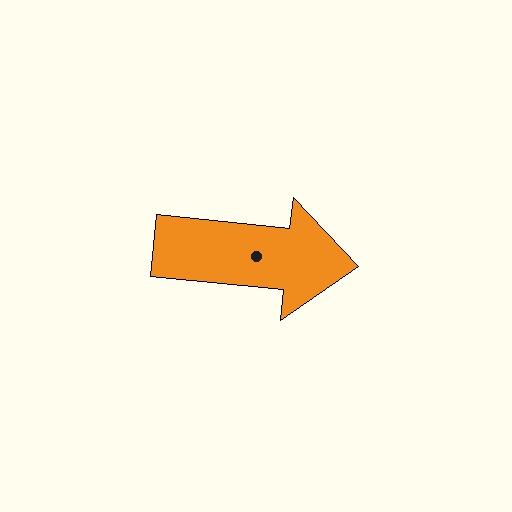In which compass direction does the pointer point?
East.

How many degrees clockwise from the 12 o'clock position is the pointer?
Approximately 96 degrees.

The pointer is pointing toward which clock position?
Roughly 3 o'clock.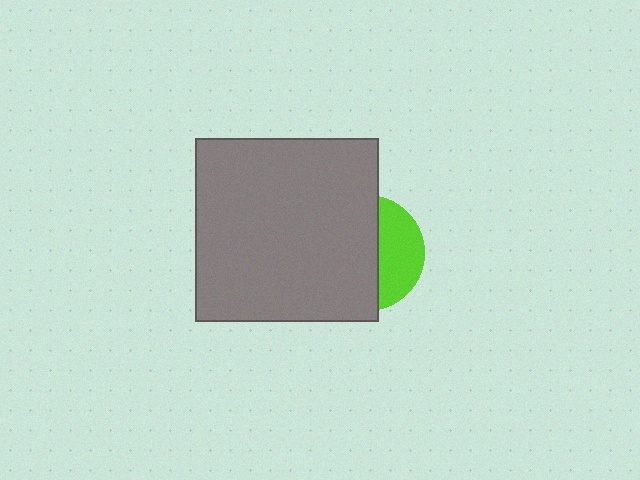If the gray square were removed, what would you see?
You would see the complete lime circle.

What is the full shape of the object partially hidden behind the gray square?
The partially hidden object is a lime circle.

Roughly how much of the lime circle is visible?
A small part of it is visible (roughly 36%).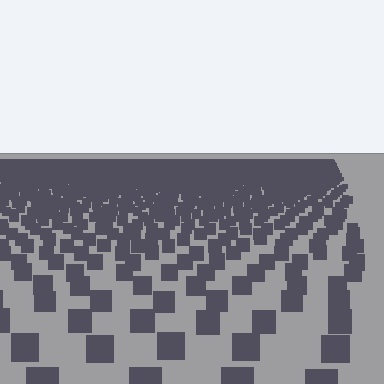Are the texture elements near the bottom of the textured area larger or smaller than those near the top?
Larger. Near the bottom, elements are closer to the viewer and appear at a bigger on-screen size.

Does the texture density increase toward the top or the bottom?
Density increases toward the top.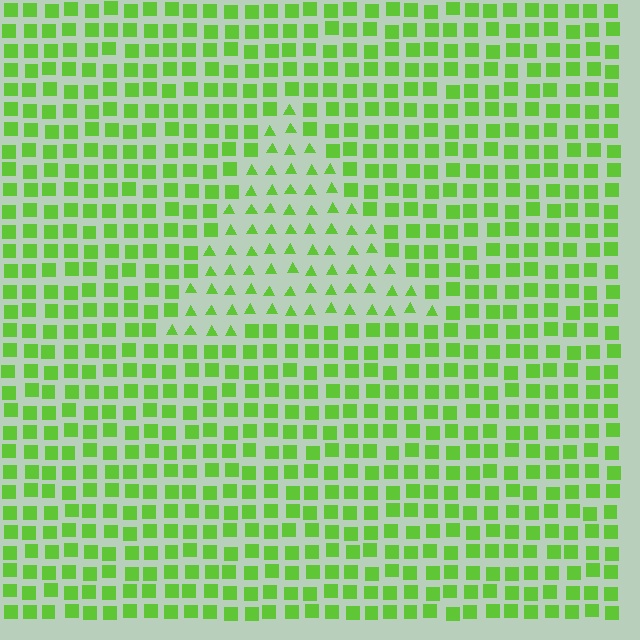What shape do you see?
I see a triangle.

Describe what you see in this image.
The image is filled with small lime elements arranged in a uniform grid. A triangle-shaped region contains triangles, while the surrounding area contains squares. The boundary is defined purely by the change in element shape.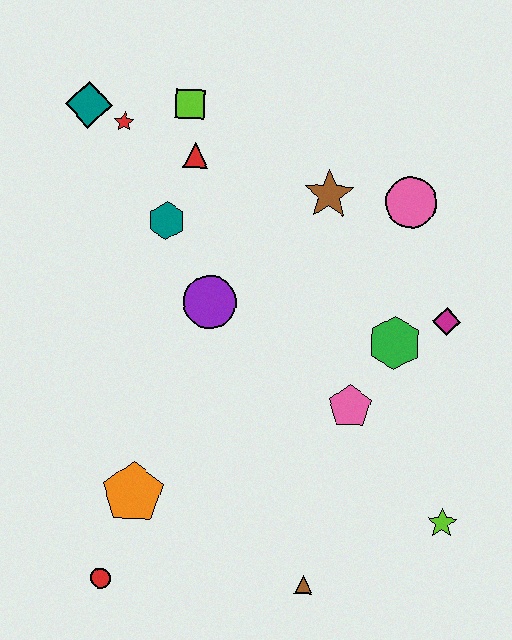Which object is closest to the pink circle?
The brown star is closest to the pink circle.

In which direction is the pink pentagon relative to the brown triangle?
The pink pentagon is above the brown triangle.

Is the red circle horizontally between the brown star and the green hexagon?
No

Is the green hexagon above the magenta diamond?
No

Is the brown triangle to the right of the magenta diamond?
No